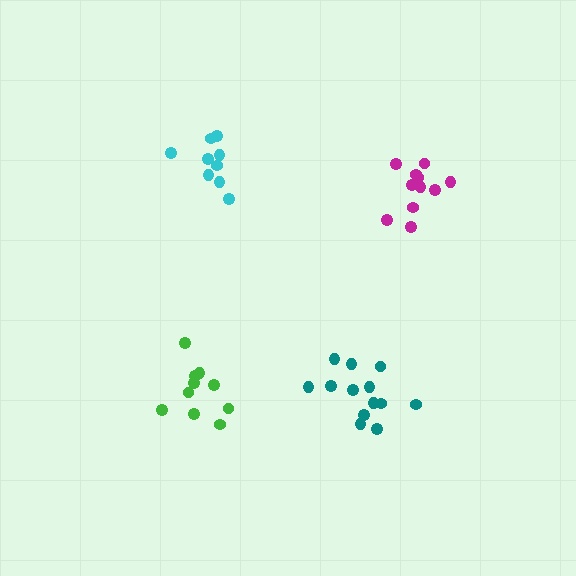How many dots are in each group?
Group 1: 9 dots, Group 2: 13 dots, Group 3: 11 dots, Group 4: 10 dots (43 total).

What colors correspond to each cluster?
The clusters are colored: cyan, teal, magenta, green.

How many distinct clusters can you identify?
There are 4 distinct clusters.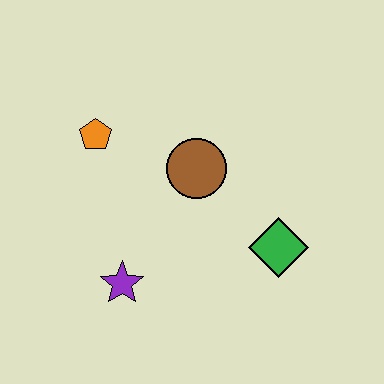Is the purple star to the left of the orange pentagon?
No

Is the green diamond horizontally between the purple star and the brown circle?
No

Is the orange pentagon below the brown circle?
No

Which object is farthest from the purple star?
The green diamond is farthest from the purple star.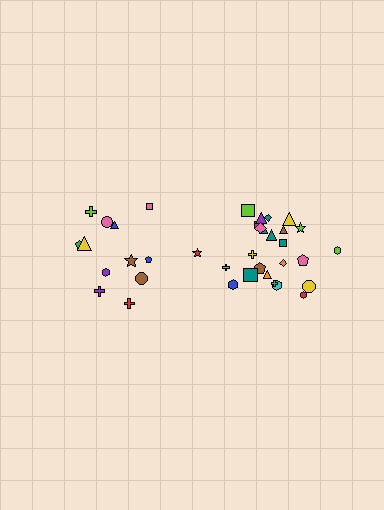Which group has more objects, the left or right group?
The right group.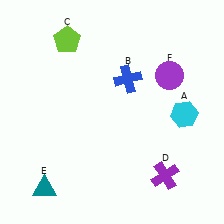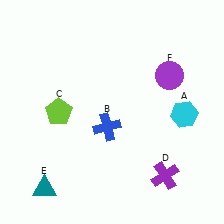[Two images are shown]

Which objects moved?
The objects that moved are: the blue cross (B), the lime pentagon (C).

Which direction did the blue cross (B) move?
The blue cross (B) moved down.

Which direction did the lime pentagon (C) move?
The lime pentagon (C) moved down.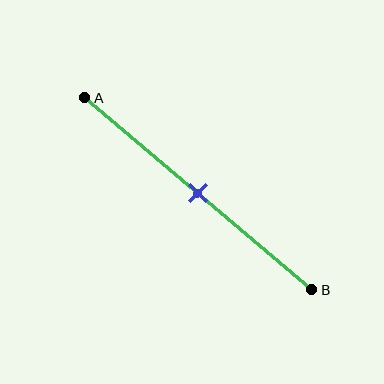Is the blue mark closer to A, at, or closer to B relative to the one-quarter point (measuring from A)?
The blue mark is closer to point B than the one-quarter point of segment AB.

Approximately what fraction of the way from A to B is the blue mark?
The blue mark is approximately 50% of the way from A to B.